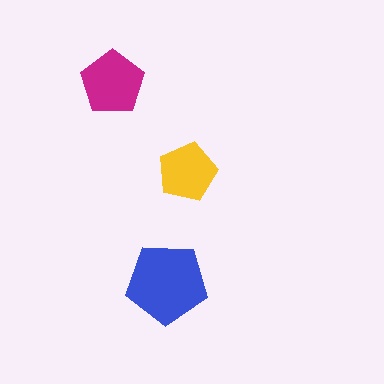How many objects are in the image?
There are 3 objects in the image.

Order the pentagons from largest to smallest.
the blue one, the magenta one, the yellow one.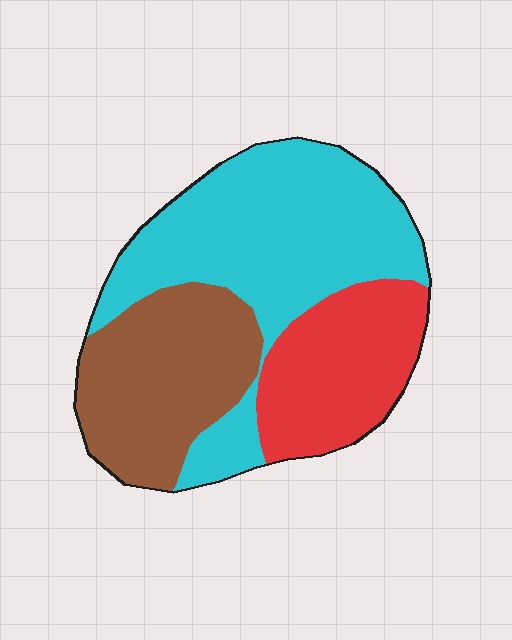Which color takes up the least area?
Red, at roughly 25%.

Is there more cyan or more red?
Cyan.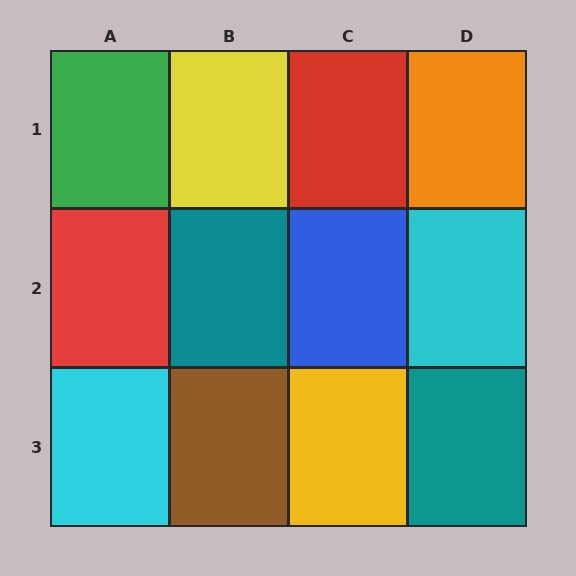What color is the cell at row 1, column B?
Yellow.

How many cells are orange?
1 cell is orange.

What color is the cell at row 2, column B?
Teal.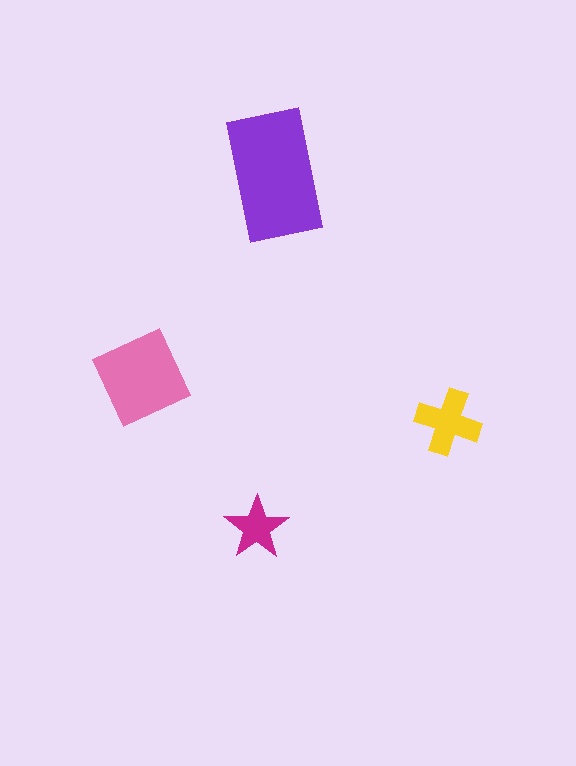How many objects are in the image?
There are 4 objects in the image.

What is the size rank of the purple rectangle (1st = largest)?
1st.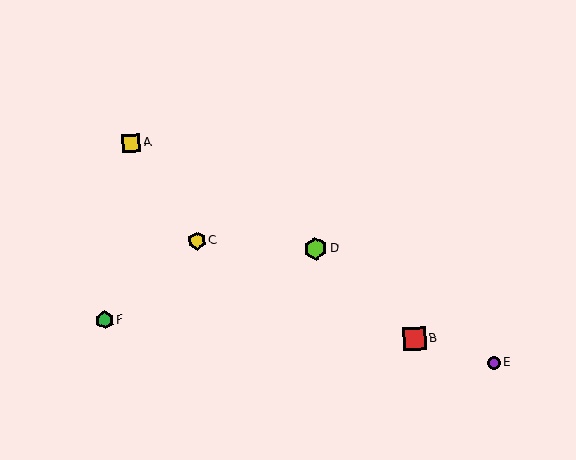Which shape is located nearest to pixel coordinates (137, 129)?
The yellow square (labeled A) at (131, 143) is nearest to that location.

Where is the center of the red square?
The center of the red square is at (414, 339).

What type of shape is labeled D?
Shape D is a lime hexagon.